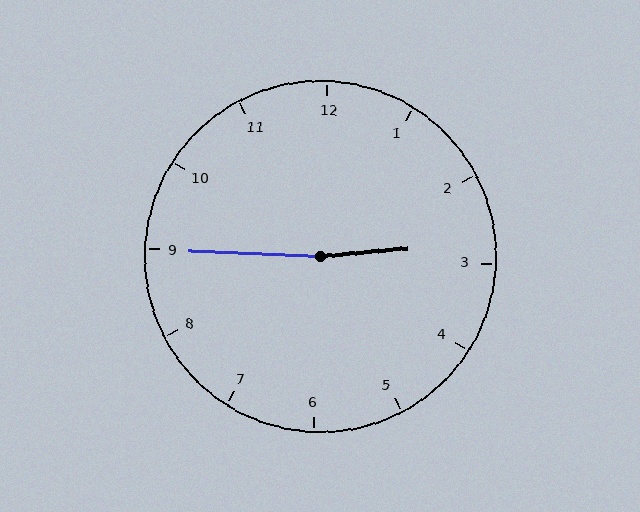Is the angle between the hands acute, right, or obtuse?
It is obtuse.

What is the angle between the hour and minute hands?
Approximately 172 degrees.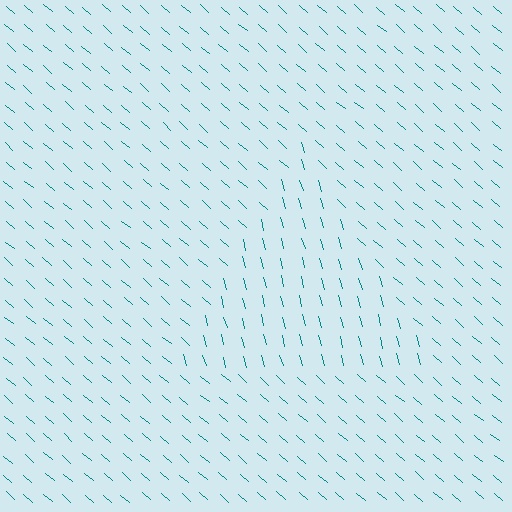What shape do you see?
I see a triangle.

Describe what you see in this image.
The image is filled with small teal line segments. A triangle region in the image has lines oriented differently from the surrounding lines, creating a visible texture boundary.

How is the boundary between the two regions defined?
The boundary is defined purely by a change in line orientation (approximately 34 degrees difference). All lines are the same color and thickness.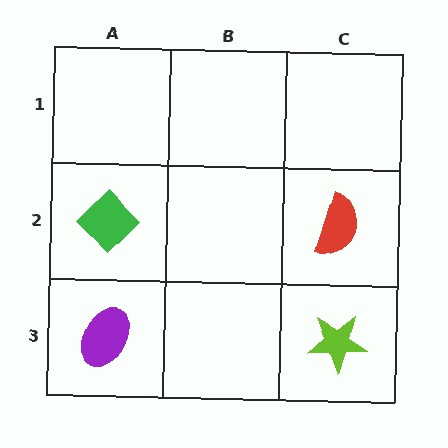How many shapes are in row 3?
2 shapes.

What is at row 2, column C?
A red semicircle.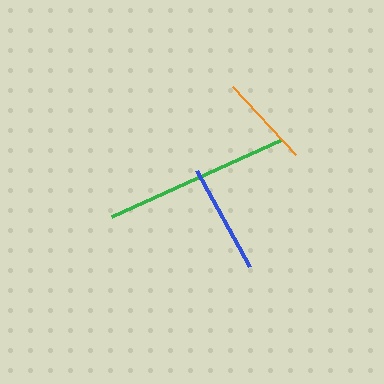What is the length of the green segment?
The green segment is approximately 187 pixels long.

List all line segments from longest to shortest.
From longest to shortest: green, blue, orange.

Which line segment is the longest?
The green line is the longest at approximately 187 pixels.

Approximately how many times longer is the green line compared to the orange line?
The green line is approximately 2.0 times the length of the orange line.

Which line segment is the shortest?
The orange line is the shortest at approximately 93 pixels.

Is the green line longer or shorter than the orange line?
The green line is longer than the orange line.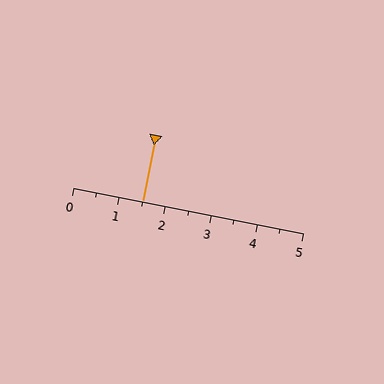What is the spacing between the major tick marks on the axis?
The major ticks are spaced 1 apart.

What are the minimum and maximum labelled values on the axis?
The axis runs from 0 to 5.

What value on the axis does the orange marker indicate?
The marker indicates approximately 1.5.